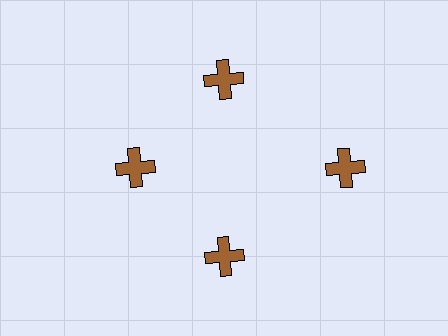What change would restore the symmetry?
The symmetry would be restored by moving it inward, back onto the ring so that all 4 crosses sit at equal angles and equal distance from the center.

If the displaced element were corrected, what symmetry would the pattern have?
It would have 4-fold rotational symmetry — the pattern would map onto itself every 90 degrees.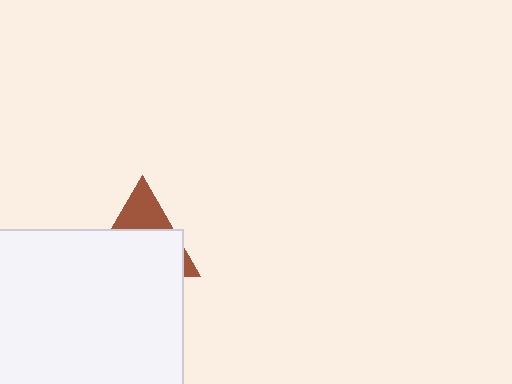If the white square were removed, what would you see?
You would see the complete brown triangle.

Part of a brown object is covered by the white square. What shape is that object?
It is a triangle.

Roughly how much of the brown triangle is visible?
A small part of it is visible (roughly 33%).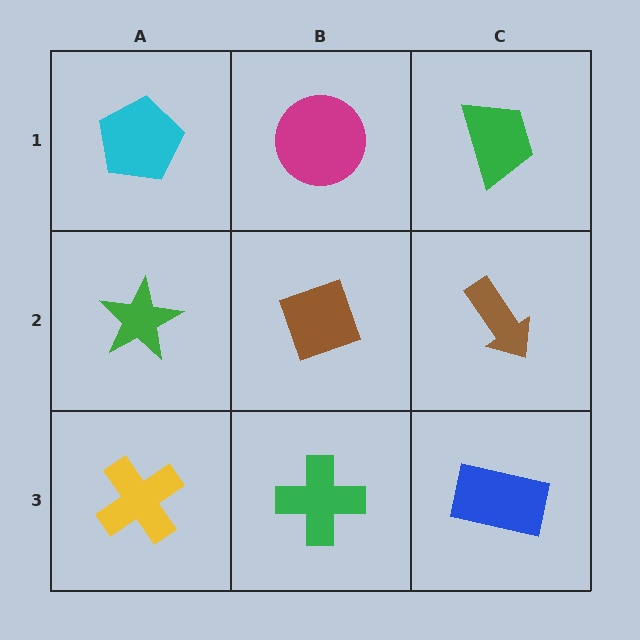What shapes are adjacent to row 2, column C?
A green trapezoid (row 1, column C), a blue rectangle (row 3, column C), a brown diamond (row 2, column B).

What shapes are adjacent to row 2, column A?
A cyan pentagon (row 1, column A), a yellow cross (row 3, column A), a brown diamond (row 2, column B).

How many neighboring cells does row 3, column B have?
3.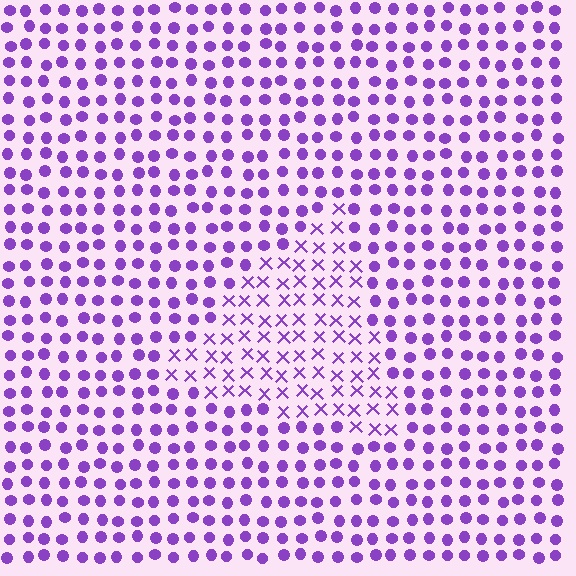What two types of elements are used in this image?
The image uses X marks inside the triangle region and circles outside it.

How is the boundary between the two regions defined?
The boundary is defined by a change in element shape: X marks inside vs. circles outside. All elements share the same color and spacing.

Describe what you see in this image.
The image is filled with small purple elements arranged in a uniform grid. A triangle-shaped region contains X marks, while the surrounding area contains circles. The boundary is defined purely by the change in element shape.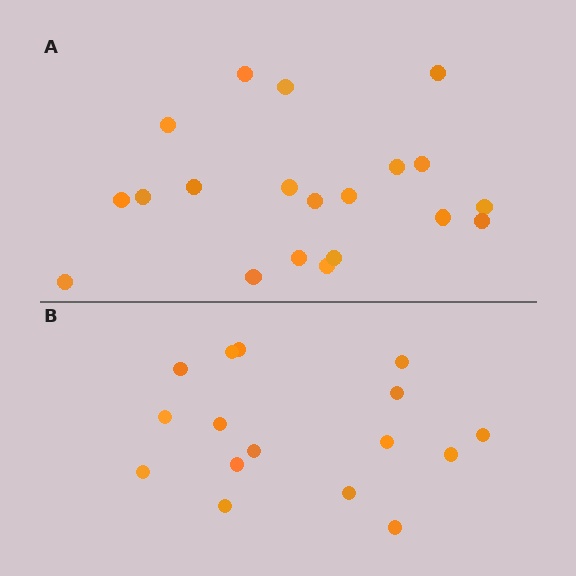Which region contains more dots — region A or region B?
Region A (the top region) has more dots.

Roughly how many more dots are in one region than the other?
Region A has about 4 more dots than region B.